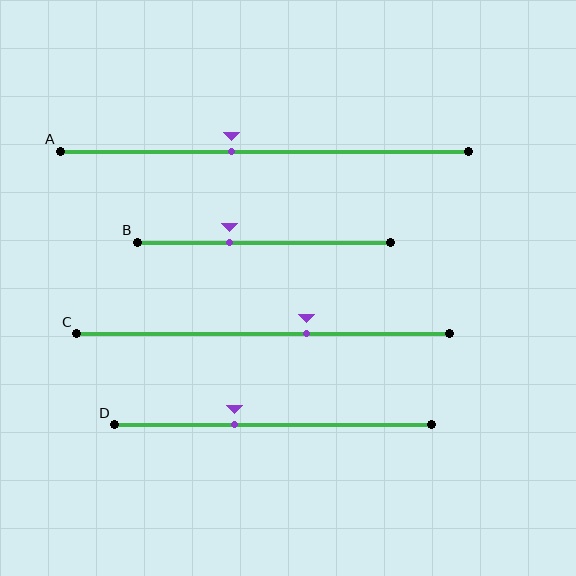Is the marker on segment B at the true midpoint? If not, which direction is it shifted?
No, the marker on segment B is shifted to the left by about 13% of the segment length.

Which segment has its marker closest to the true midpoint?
Segment A has its marker closest to the true midpoint.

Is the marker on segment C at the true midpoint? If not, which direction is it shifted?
No, the marker on segment C is shifted to the right by about 12% of the segment length.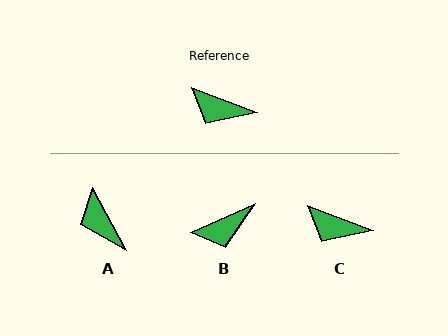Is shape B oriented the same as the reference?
No, it is off by about 45 degrees.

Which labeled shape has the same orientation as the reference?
C.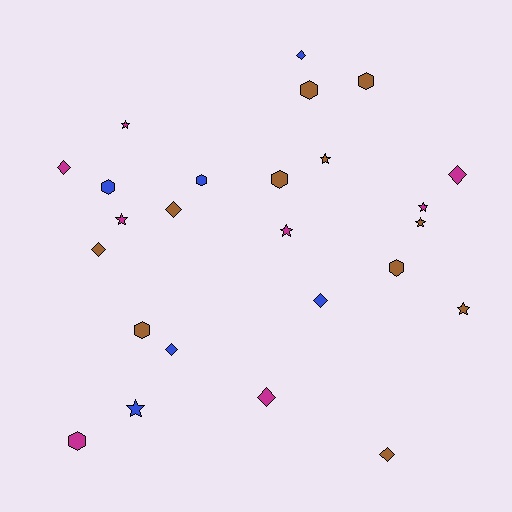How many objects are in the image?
There are 25 objects.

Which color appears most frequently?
Brown, with 11 objects.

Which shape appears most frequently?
Diamond, with 9 objects.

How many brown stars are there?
There are 3 brown stars.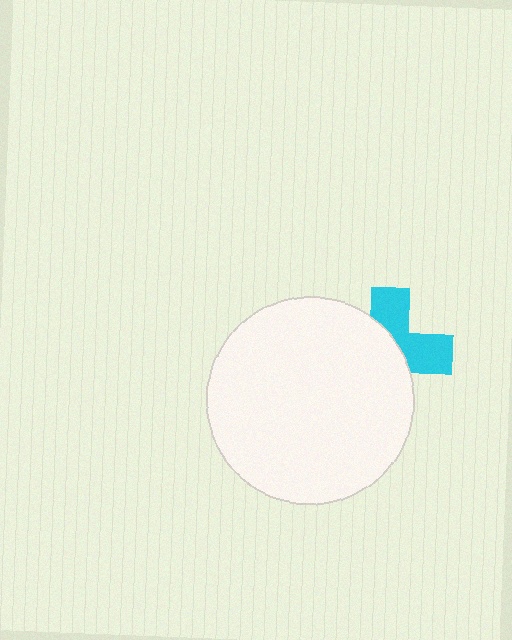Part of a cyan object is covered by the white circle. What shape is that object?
It is a cross.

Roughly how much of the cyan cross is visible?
A small part of it is visible (roughly 42%).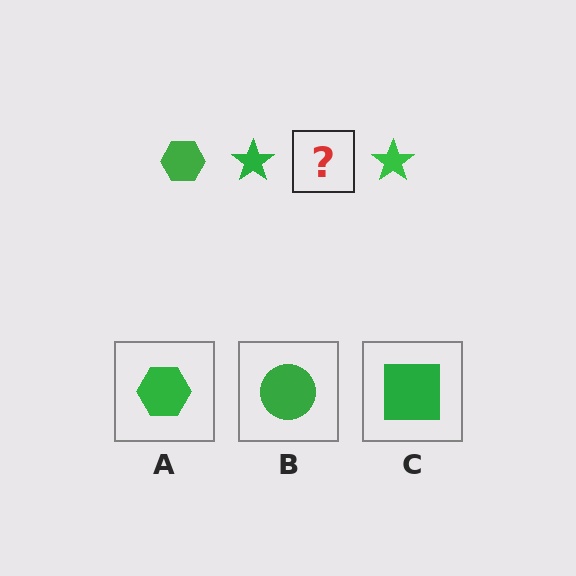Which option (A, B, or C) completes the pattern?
A.